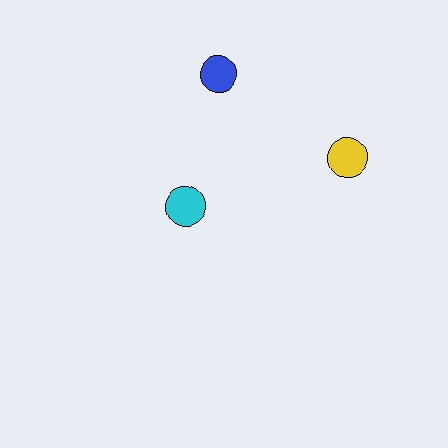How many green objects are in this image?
There are no green objects.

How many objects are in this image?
There are 3 objects.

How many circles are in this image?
There are 3 circles.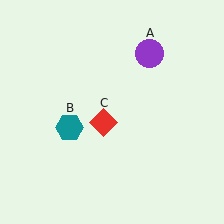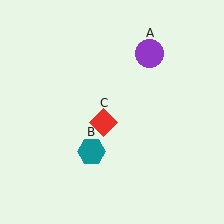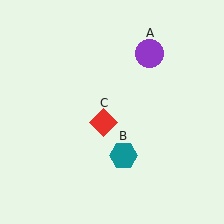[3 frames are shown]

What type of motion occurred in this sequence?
The teal hexagon (object B) rotated counterclockwise around the center of the scene.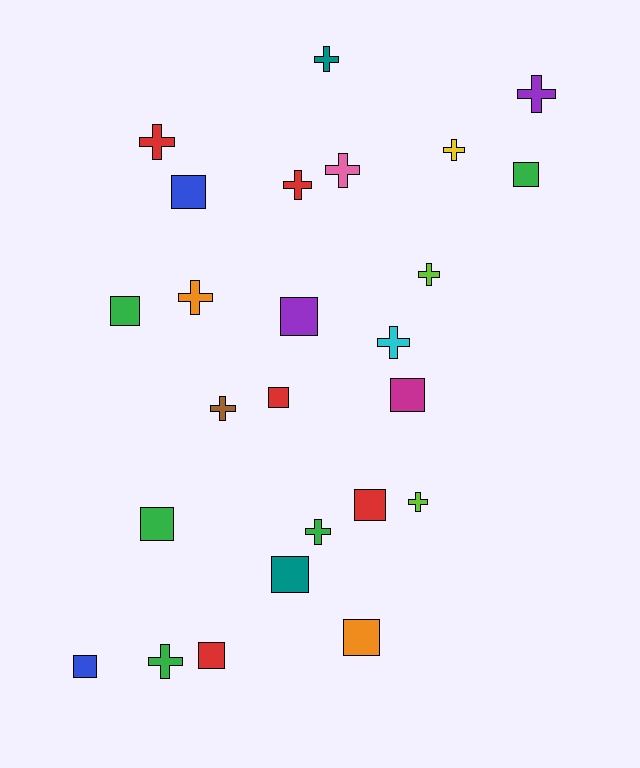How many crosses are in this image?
There are 13 crosses.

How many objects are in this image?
There are 25 objects.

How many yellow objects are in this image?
There is 1 yellow object.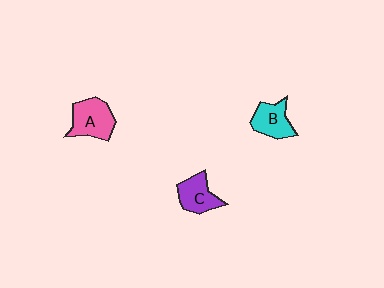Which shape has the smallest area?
Shape C (purple).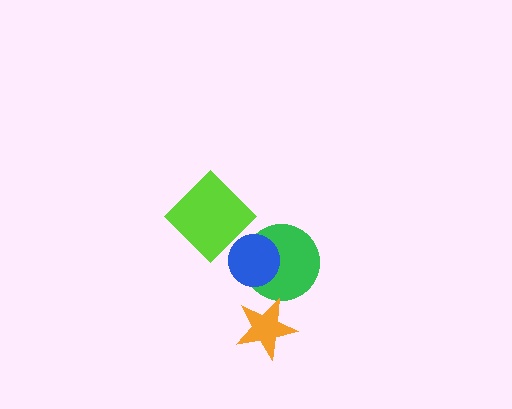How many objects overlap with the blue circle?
2 objects overlap with the blue circle.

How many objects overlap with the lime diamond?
1 object overlaps with the lime diamond.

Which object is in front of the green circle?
The blue circle is in front of the green circle.